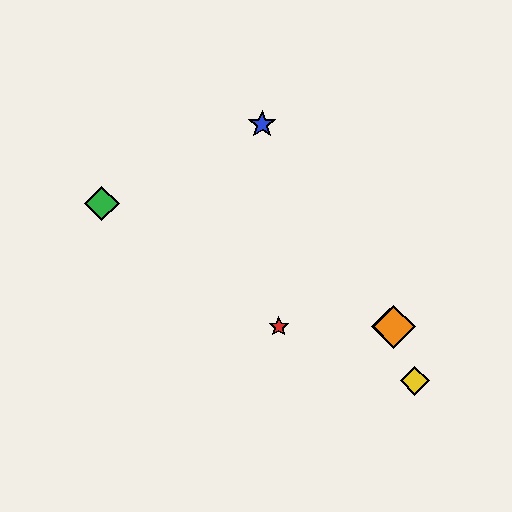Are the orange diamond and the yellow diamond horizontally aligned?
No, the orange diamond is at y≈327 and the yellow diamond is at y≈381.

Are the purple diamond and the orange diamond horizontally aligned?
Yes, both are at y≈327.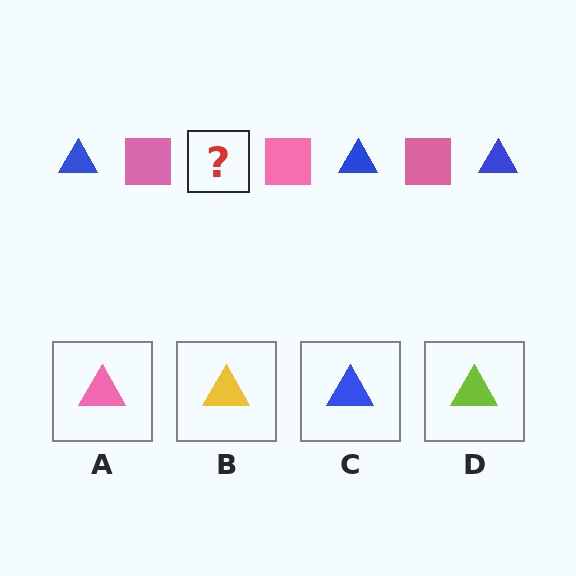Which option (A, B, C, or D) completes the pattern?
C.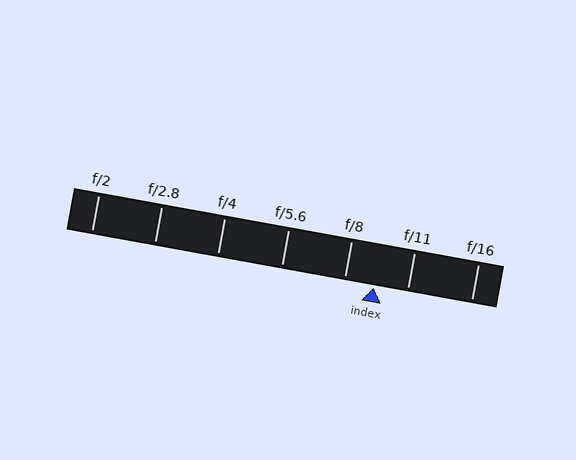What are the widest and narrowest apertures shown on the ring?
The widest aperture shown is f/2 and the narrowest is f/16.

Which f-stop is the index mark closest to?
The index mark is closest to f/8.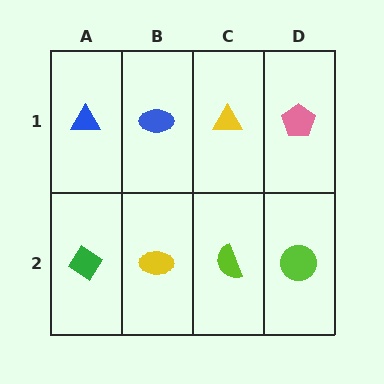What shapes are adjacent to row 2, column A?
A blue triangle (row 1, column A), a yellow ellipse (row 2, column B).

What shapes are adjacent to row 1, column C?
A lime semicircle (row 2, column C), a blue ellipse (row 1, column B), a pink pentagon (row 1, column D).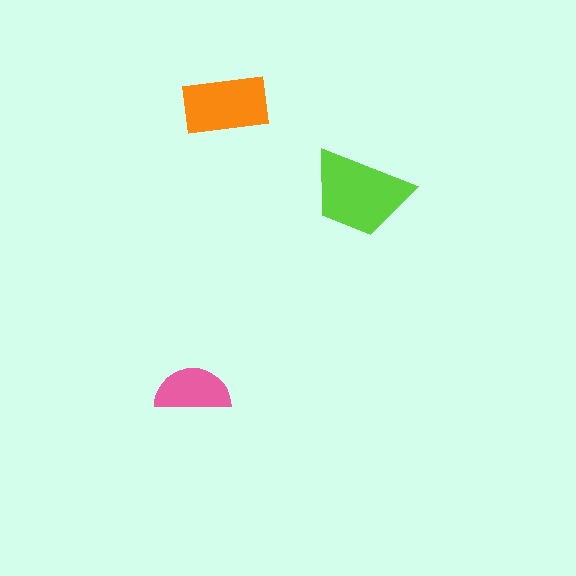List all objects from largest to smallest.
The lime trapezoid, the orange rectangle, the pink semicircle.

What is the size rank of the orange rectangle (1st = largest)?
2nd.